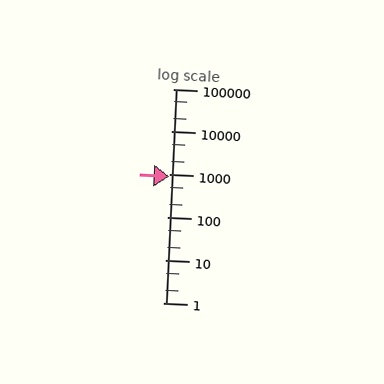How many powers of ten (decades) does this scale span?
The scale spans 5 decades, from 1 to 100000.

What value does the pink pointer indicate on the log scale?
The pointer indicates approximately 880.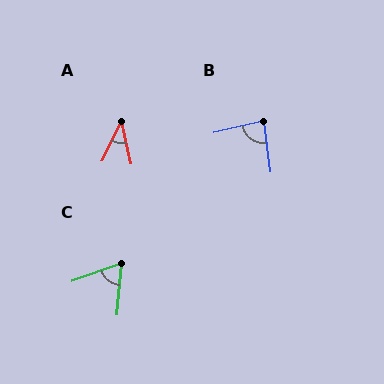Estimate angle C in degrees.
Approximately 66 degrees.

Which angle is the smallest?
A, at approximately 40 degrees.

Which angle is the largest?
B, at approximately 84 degrees.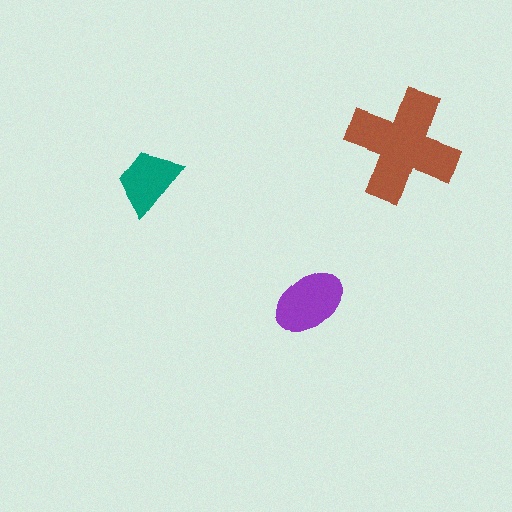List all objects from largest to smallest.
The brown cross, the purple ellipse, the teal trapezoid.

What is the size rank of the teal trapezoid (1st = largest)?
3rd.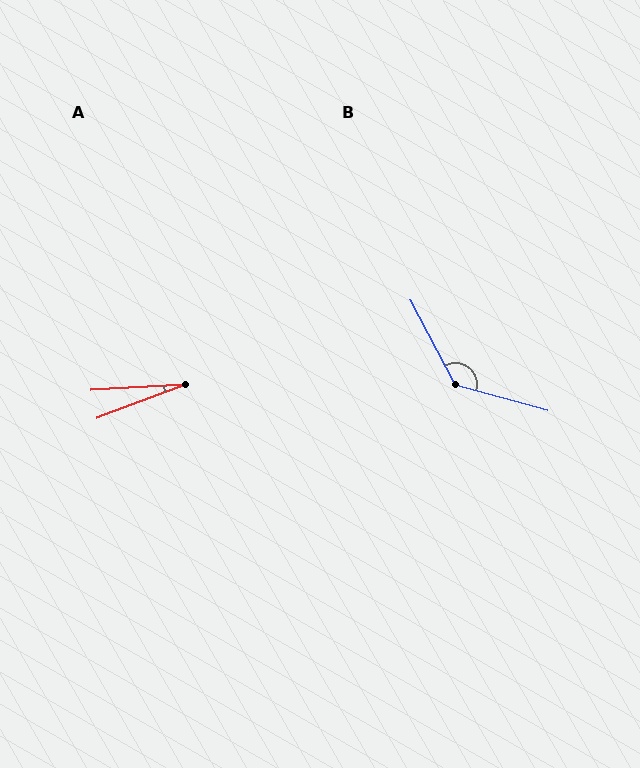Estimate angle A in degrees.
Approximately 17 degrees.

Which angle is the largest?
B, at approximately 133 degrees.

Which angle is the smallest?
A, at approximately 17 degrees.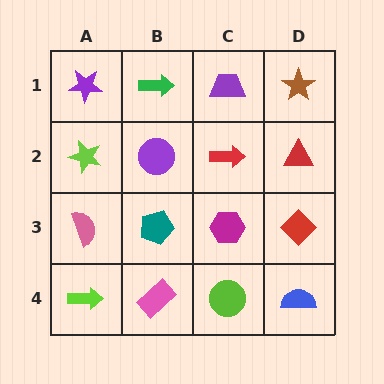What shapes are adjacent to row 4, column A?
A pink semicircle (row 3, column A), a pink rectangle (row 4, column B).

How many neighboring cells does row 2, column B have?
4.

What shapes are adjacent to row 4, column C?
A magenta hexagon (row 3, column C), a pink rectangle (row 4, column B), a blue semicircle (row 4, column D).